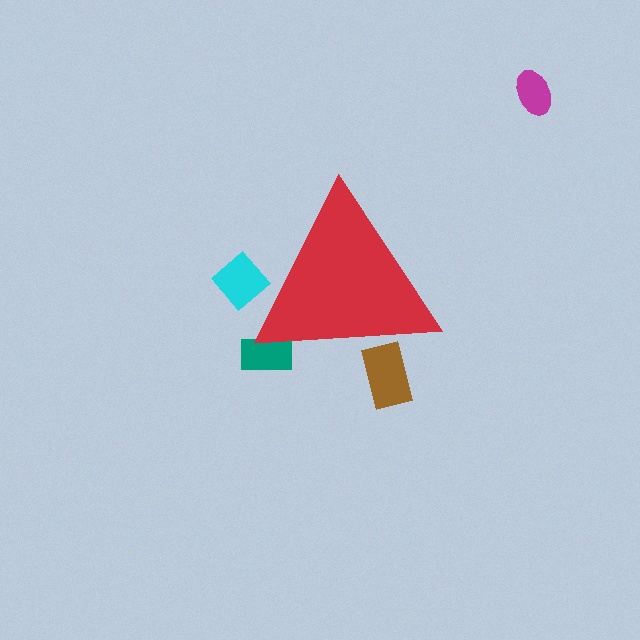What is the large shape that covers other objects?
A red triangle.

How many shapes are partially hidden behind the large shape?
3 shapes are partially hidden.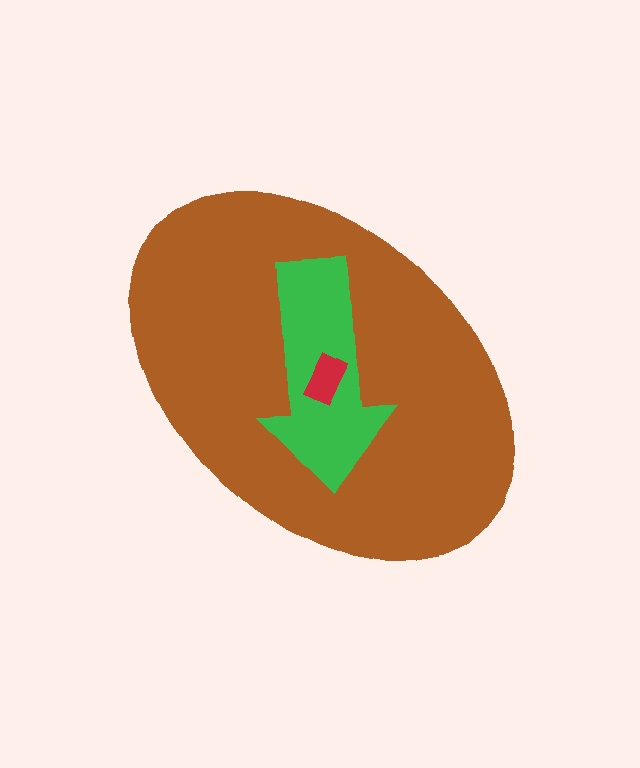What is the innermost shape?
The red rectangle.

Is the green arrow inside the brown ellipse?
Yes.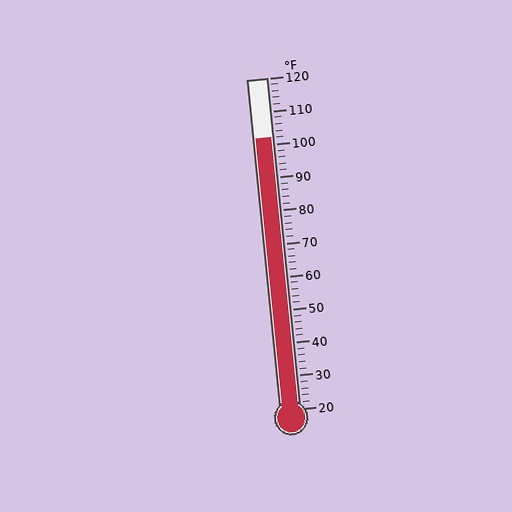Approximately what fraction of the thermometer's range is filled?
The thermometer is filled to approximately 80% of its range.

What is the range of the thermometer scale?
The thermometer scale ranges from 20°F to 120°F.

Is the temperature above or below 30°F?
The temperature is above 30°F.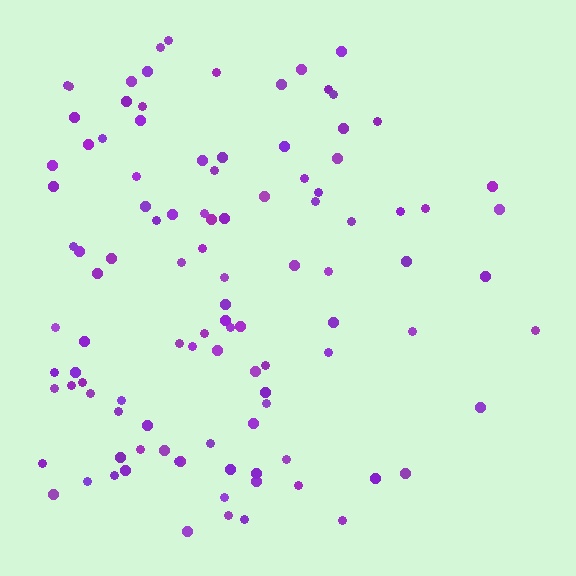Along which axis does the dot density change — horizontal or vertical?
Horizontal.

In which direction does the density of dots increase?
From right to left, with the left side densest.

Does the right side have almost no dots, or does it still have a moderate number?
Still a moderate number, just noticeably fewer than the left.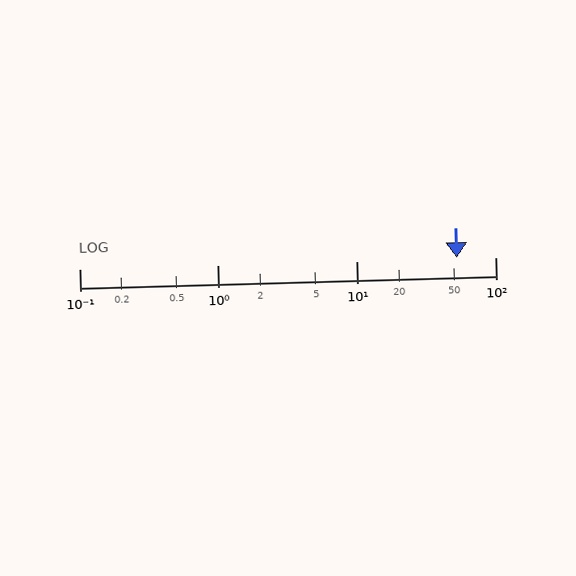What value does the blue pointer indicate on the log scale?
The pointer indicates approximately 53.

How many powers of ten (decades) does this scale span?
The scale spans 3 decades, from 0.1 to 100.